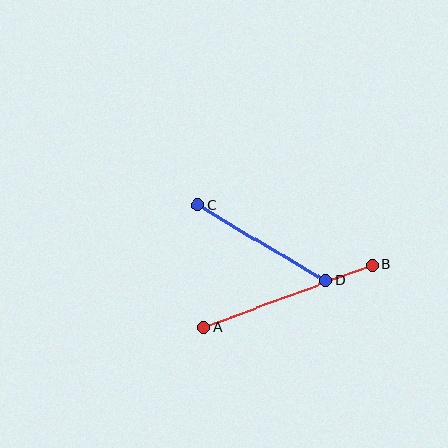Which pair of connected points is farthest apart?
Points A and B are farthest apart.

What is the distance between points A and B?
The distance is approximately 180 pixels.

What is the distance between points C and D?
The distance is approximately 149 pixels.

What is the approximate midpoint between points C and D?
The midpoint is at approximately (262, 243) pixels.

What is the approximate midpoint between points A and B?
The midpoint is at approximately (288, 296) pixels.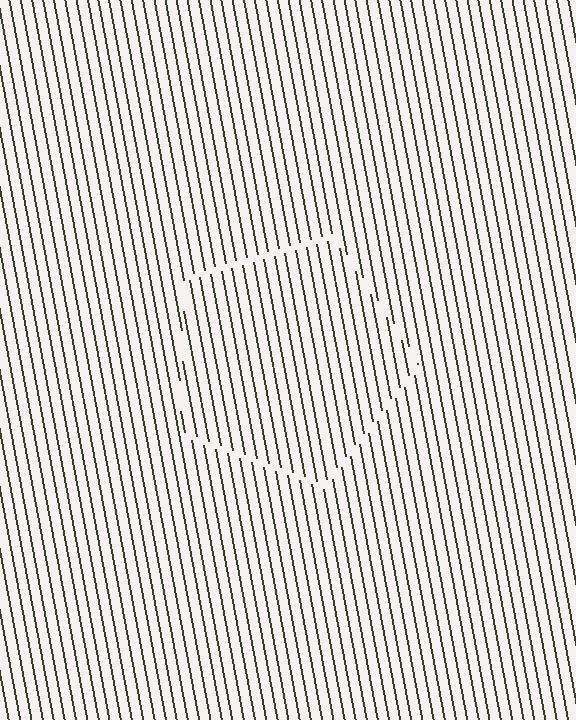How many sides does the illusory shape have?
5 sides — the line-ends trace a pentagon.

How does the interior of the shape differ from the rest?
The interior of the shape contains the same grating, shifted by half a period — the contour is defined by the phase discontinuity where line-ends from the inner and outer gratings abut.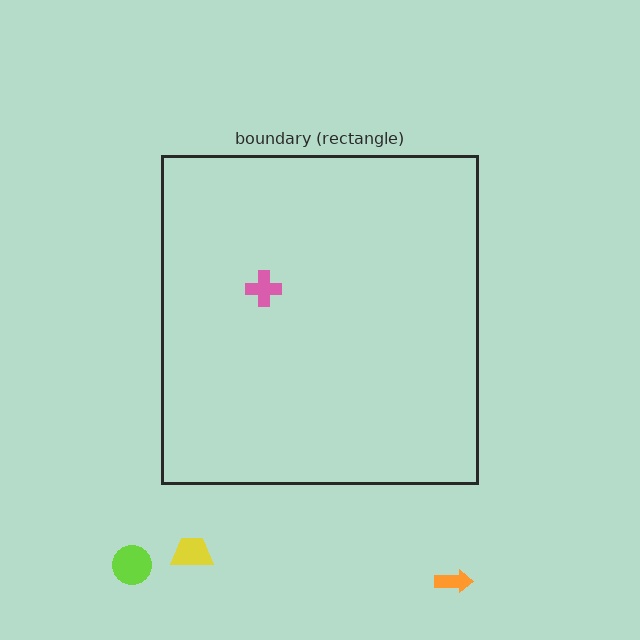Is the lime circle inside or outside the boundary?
Outside.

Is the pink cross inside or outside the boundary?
Inside.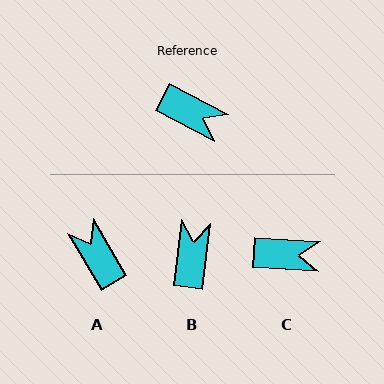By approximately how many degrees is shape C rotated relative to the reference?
Approximately 25 degrees counter-clockwise.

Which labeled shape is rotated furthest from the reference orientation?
A, about 149 degrees away.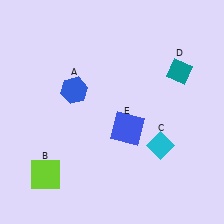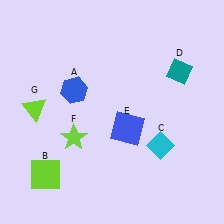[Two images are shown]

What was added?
A lime star (F), a lime triangle (G) were added in Image 2.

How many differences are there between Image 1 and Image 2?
There are 2 differences between the two images.